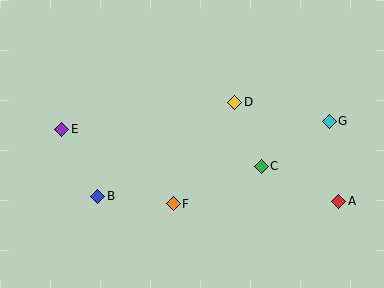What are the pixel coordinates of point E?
Point E is at (62, 129).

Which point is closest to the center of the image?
Point D at (235, 102) is closest to the center.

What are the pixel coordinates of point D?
Point D is at (235, 102).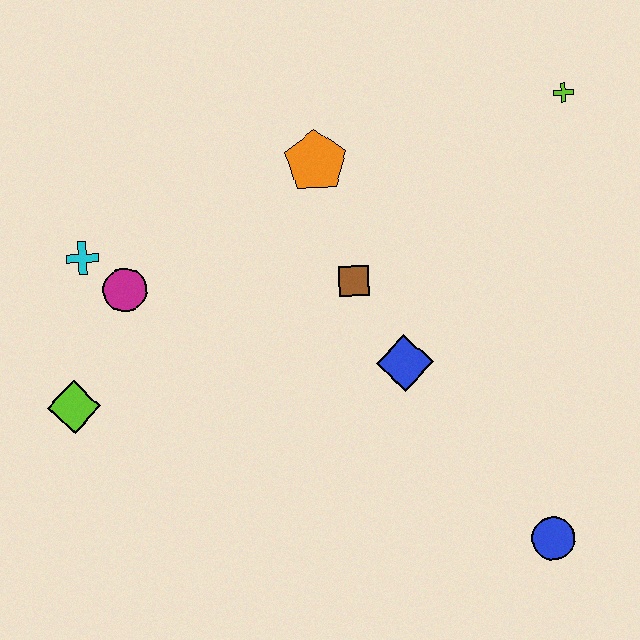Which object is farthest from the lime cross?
The lime diamond is farthest from the lime cross.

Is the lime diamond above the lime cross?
No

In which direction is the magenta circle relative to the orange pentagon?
The magenta circle is to the left of the orange pentagon.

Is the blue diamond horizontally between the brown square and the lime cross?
Yes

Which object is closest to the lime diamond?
The magenta circle is closest to the lime diamond.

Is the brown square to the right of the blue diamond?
No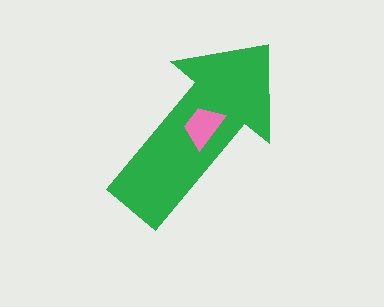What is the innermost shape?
The pink trapezoid.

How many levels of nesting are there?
2.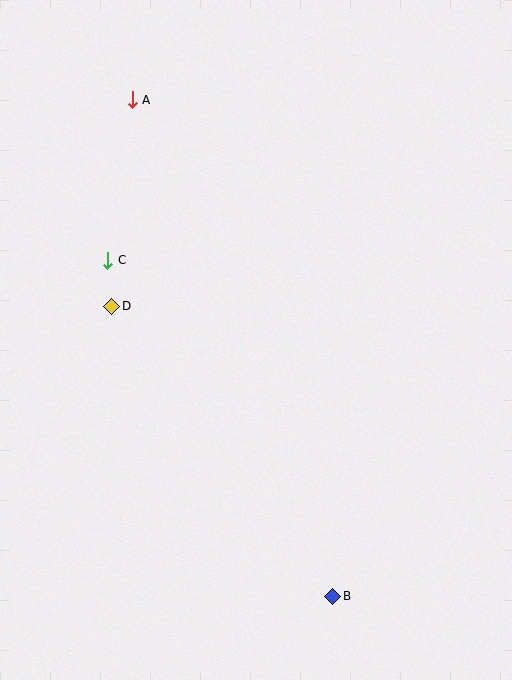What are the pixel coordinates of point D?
Point D is at (112, 306).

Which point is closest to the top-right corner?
Point A is closest to the top-right corner.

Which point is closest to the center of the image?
Point D at (112, 306) is closest to the center.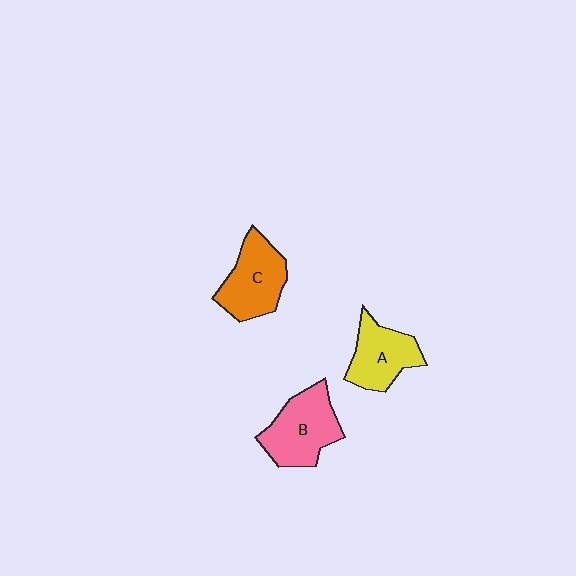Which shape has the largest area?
Shape B (pink).